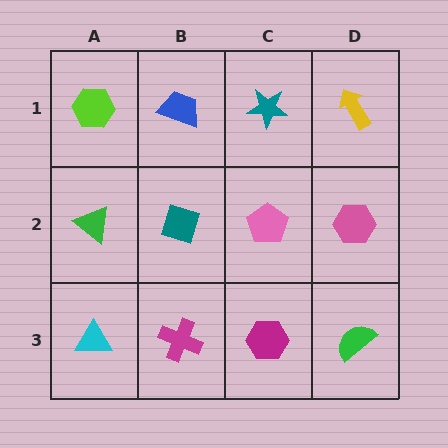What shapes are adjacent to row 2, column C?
A teal star (row 1, column C), a magenta hexagon (row 3, column C), a teal diamond (row 2, column B), a pink hexagon (row 2, column D).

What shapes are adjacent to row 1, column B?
A teal diamond (row 2, column B), a lime hexagon (row 1, column A), a teal star (row 1, column C).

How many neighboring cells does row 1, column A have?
2.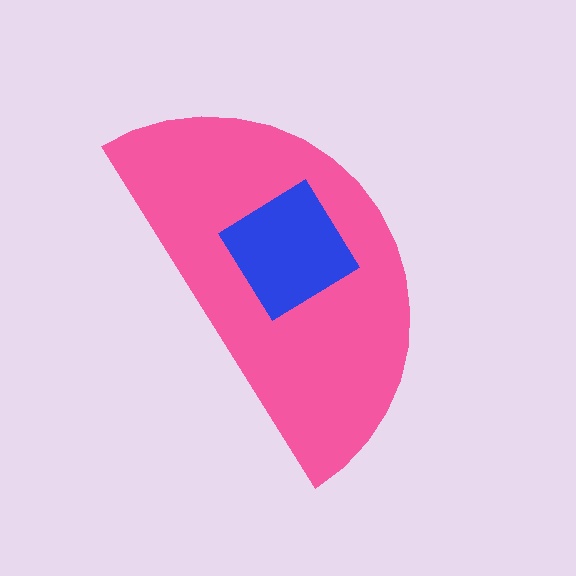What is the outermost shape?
The pink semicircle.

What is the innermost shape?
The blue diamond.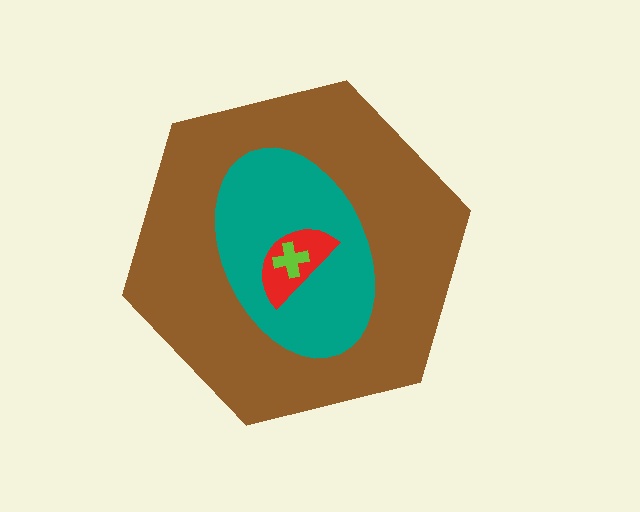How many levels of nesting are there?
4.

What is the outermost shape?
The brown hexagon.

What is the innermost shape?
The lime cross.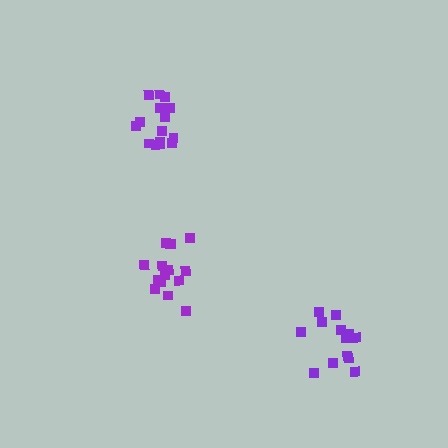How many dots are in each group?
Group 1: 15 dots, Group 2: 14 dots, Group 3: 16 dots (45 total).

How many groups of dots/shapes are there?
There are 3 groups.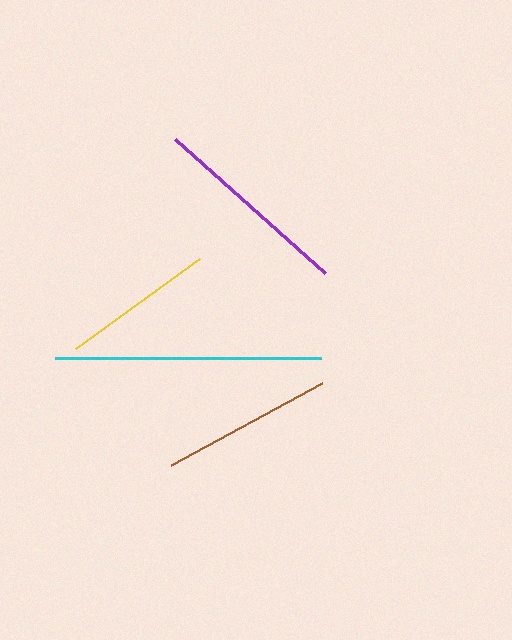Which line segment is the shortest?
The yellow line is the shortest at approximately 153 pixels.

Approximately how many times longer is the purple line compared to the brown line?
The purple line is approximately 1.2 times the length of the brown line.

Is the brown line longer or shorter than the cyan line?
The cyan line is longer than the brown line.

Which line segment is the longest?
The cyan line is the longest at approximately 266 pixels.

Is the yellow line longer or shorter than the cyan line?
The cyan line is longer than the yellow line.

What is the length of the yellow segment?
The yellow segment is approximately 153 pixels long.